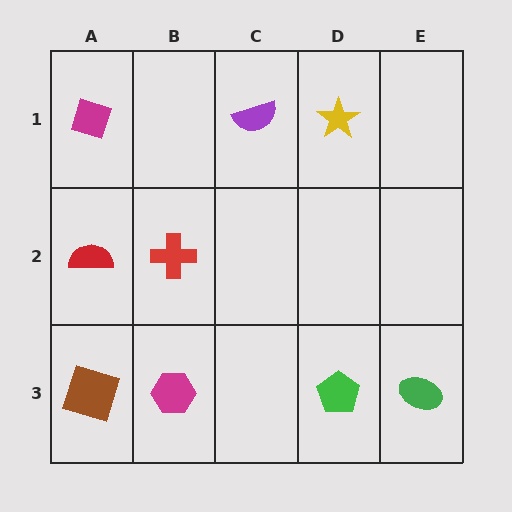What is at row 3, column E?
A green ellipse.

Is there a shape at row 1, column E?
No, that cell is empty.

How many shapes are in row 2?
2 shapes.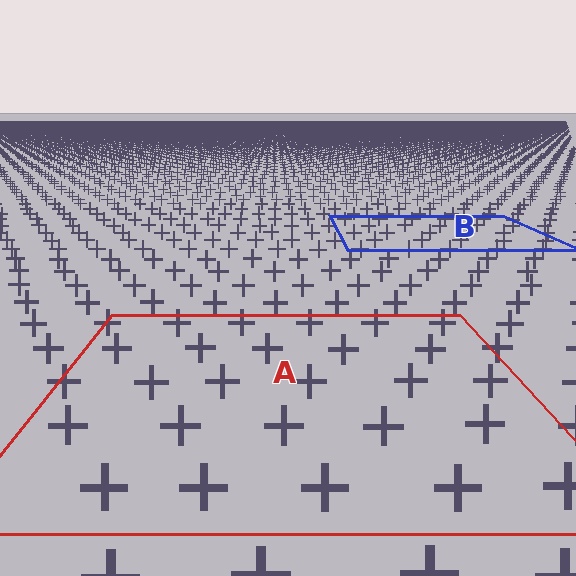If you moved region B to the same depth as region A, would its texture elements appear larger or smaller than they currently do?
They would appear larger. At a closer depth, the same texture elements are projected at a bigger on-screen size.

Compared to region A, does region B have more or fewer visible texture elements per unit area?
Region B has more texture elements per unit area — they are packed more densely because it is farther away.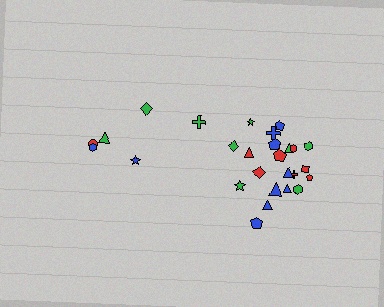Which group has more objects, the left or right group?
The right group.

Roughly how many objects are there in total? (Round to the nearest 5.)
Roughly 25 objects in total.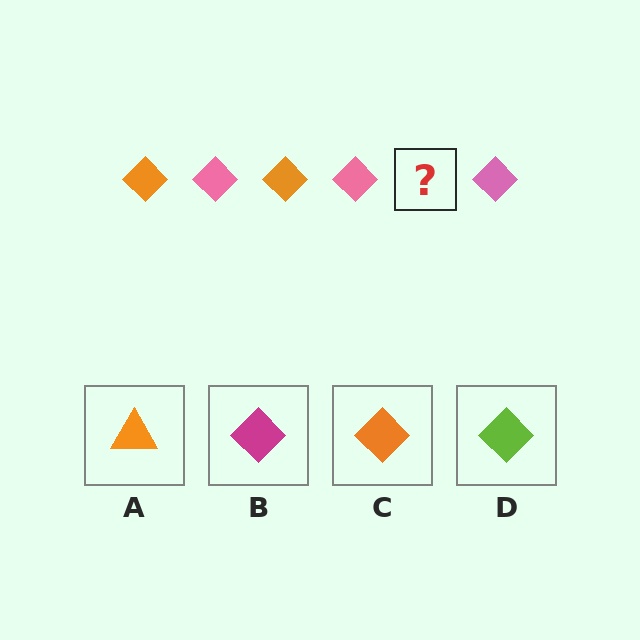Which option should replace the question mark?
Option C.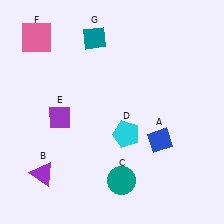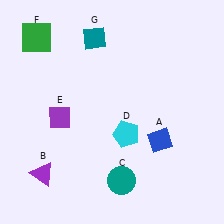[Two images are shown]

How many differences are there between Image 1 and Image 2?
There is 1 difference between the two images.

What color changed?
The square (F) changed from pink in Image 1 to green in Image 2.